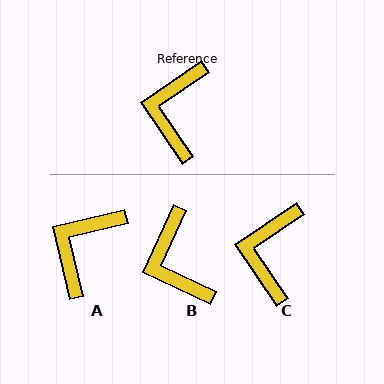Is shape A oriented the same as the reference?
No, it is off by about 21 degrees.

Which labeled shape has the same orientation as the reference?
C.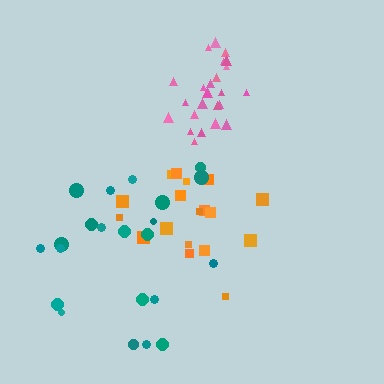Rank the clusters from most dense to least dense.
pink, orange, teal.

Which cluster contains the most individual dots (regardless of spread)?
Pink (24).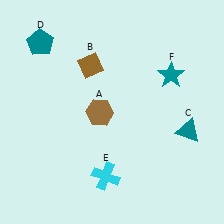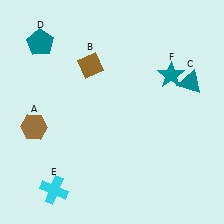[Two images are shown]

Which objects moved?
The objects that moved are: the brown hexagon (A), the teal triangle (C), the cyan cross (E).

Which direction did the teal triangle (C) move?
The teal triangle (C) moved up.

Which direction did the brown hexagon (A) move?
The brown hexagon (A) moved left.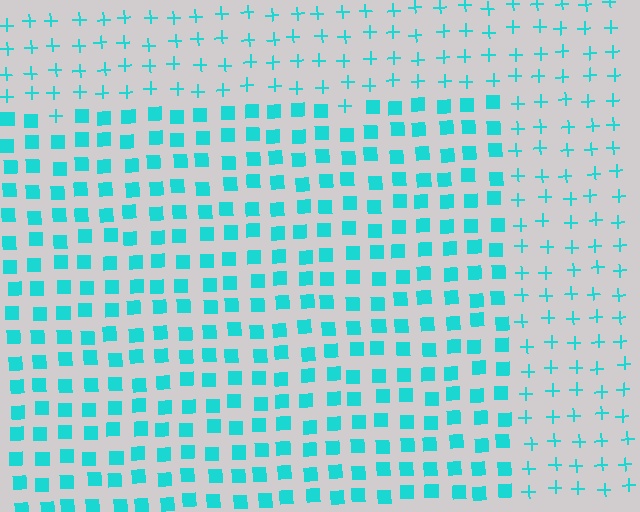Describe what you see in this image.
The image is filled with small cyan elements arranged in a uniform grid. A rectangle-shaped region contains squares, while the surrounding area contains plus signs. The boundary is defined purely by the change in element shape.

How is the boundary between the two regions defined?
The boundary is defined by a change in element shape: squares inside vs. plus signs outside. All elements share the same color and spacing.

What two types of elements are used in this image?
The image uses squares inside the rectangle region and plus signs outside it.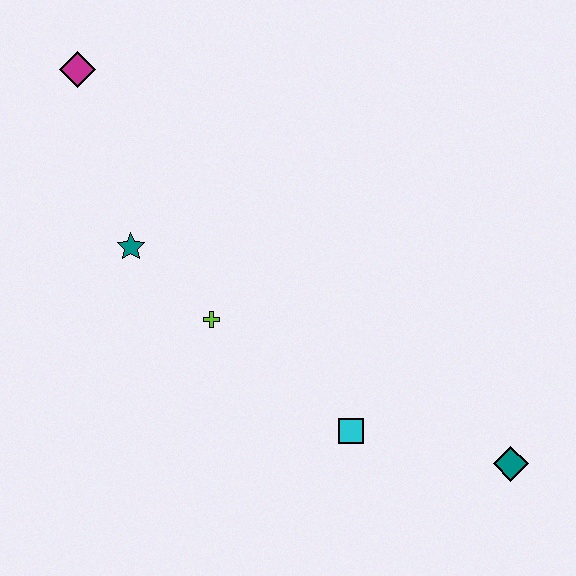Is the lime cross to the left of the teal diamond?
Yes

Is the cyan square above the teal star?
No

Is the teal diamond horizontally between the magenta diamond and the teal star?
No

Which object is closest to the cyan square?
The teal diamond is closest to the cyan square.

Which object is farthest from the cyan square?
The magenta diamond is farthest from the cyan square.